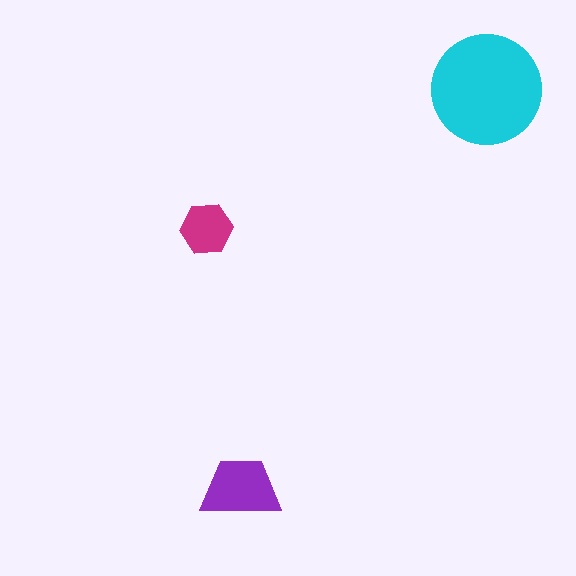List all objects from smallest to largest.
The magenta hexagon, the purple trapezoid, the cyan circle.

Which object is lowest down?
The purple trapezoid is bottommost.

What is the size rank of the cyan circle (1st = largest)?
1st.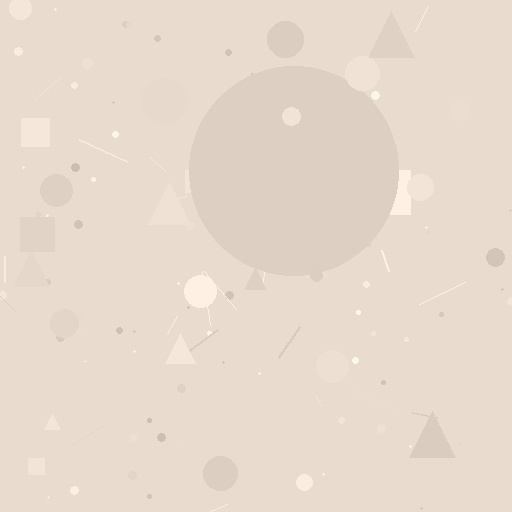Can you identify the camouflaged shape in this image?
The camouflaged shape is a circle.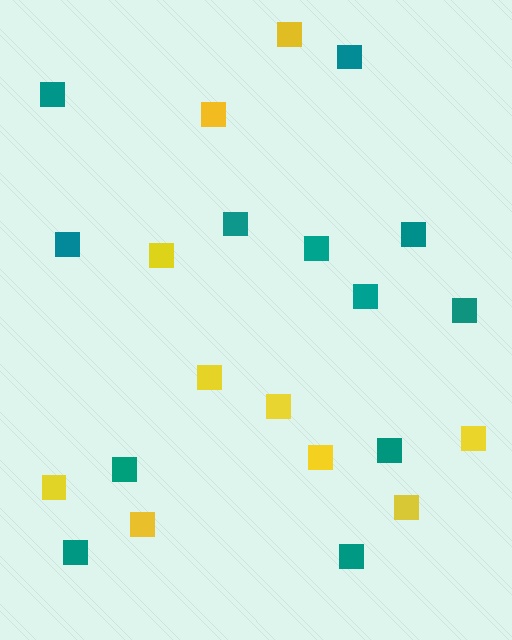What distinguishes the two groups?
There are 2 groups: one group of yellow squares (10) and one group of teal squares (12).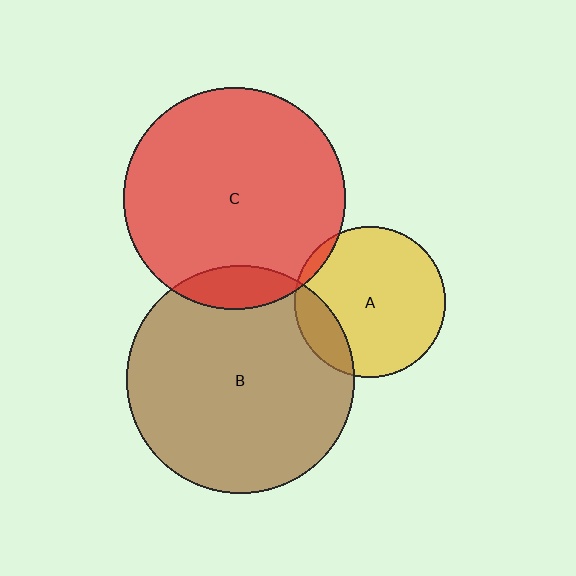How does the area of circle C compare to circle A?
Approximately 2.2 times.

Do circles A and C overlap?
Yes.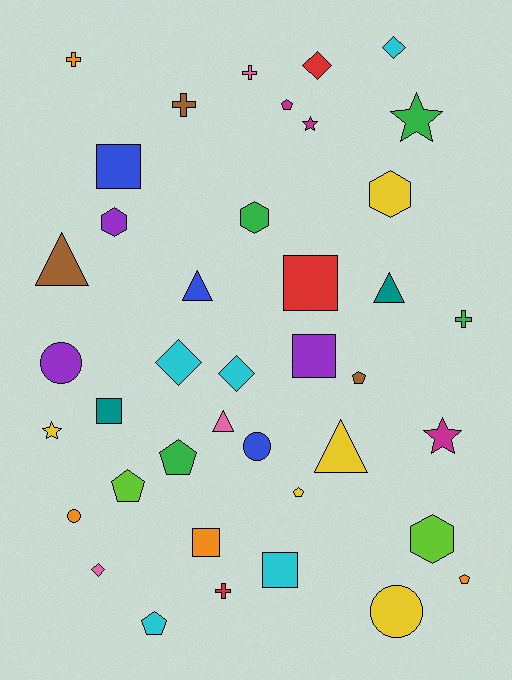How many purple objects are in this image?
There are 3 purple objects.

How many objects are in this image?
There are 40 objects.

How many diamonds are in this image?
There are 5 diamonds.